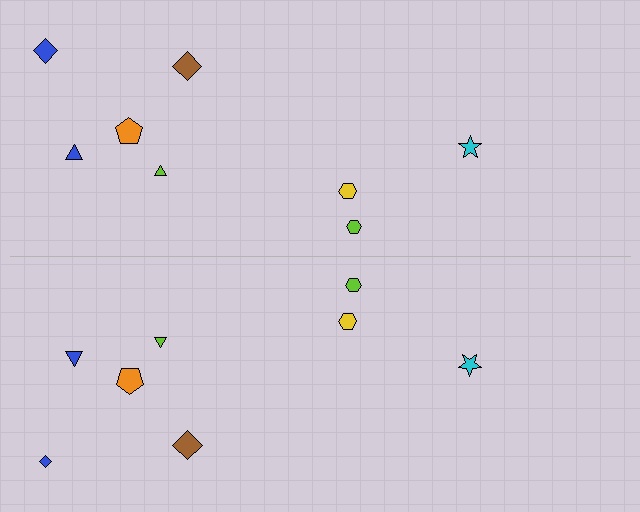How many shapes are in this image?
There are 16 shapes in this image.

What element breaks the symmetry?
The blue diamond on the bottom side has a different size than its mirror counterpart.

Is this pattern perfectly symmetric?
No, the pattern is not perfectly symmetric. The blue diamond on the bottom side has a different size than its mirror counterpart.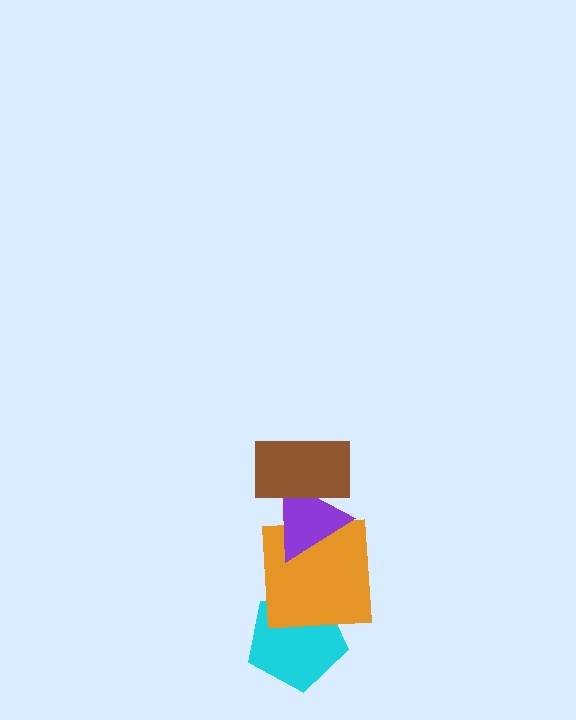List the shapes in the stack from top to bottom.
From top to bottom: the brown rectangle, the purple triangle, the orange square, the cyan pentagon.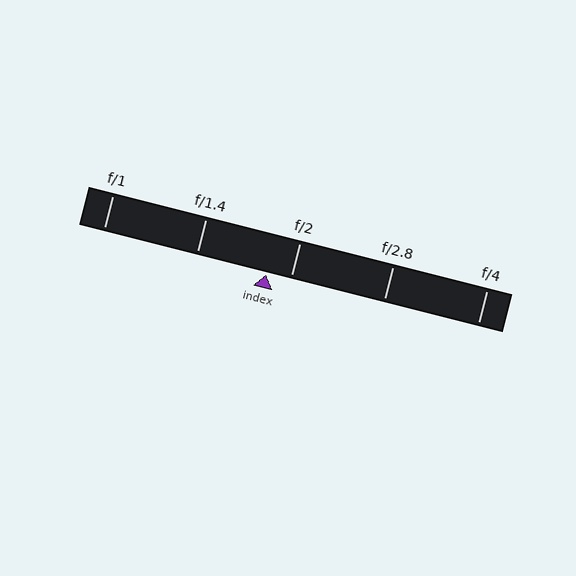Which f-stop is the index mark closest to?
The index mark is closest to f/2.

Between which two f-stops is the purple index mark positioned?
The index mark is between f/1.4 and f/2.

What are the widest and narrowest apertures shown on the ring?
The widest aperture shown is f/1 and the narrowest is f/4.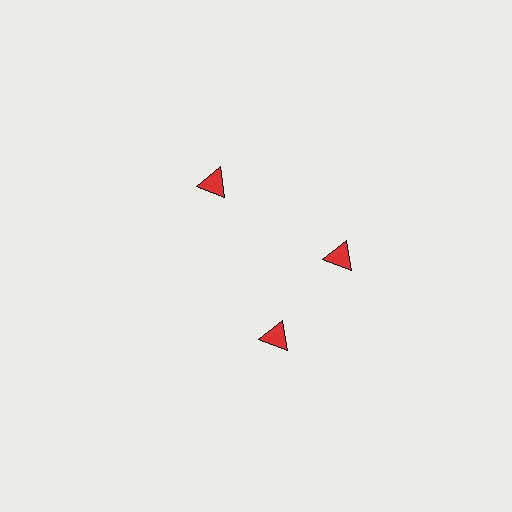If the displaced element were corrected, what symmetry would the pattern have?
It would have 3-fold rotational symmetry — the pattern would map onto itself every 120 degrees.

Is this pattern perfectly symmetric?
No. The 3 red triangles are arranged in a ring, but one element near the 7 o'clock position is rotated out of alignment along the ring, breaking the 3-fold rotational symmetry.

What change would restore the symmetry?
The symmetry would be restored by rotating it back into even spacing with its neighbors so that all 3 triangles sit at equal angles and equal distance from the center.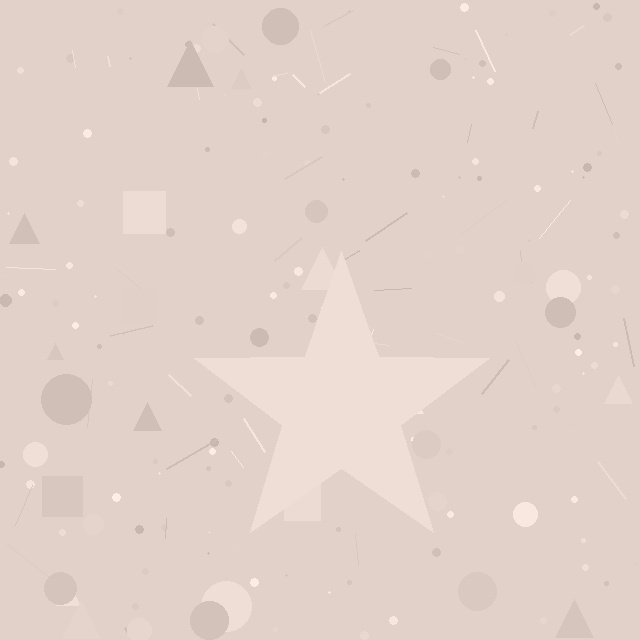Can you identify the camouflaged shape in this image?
The camouflaged shape is a star.